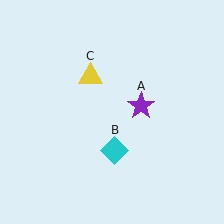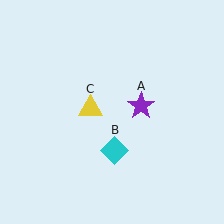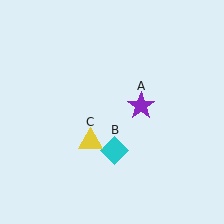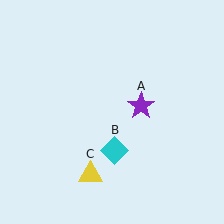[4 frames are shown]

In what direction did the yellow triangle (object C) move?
The yellow triangle (object C) moved down.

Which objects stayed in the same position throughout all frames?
Purple star (object A) and cyan diamond (object B) remained stationary.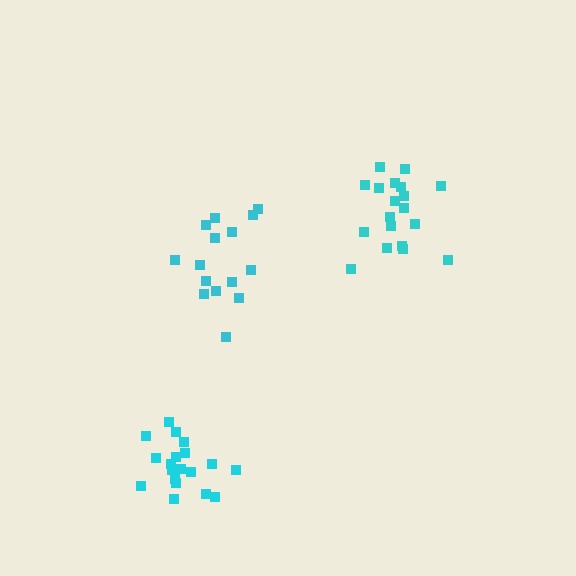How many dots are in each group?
Group 1: 15 dots, Group 2: 19 dots, Group 3: 19 dots (53 total).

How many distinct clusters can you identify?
There are 3 distinct clusters.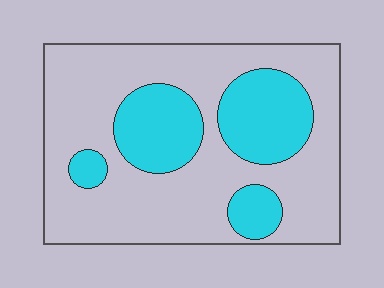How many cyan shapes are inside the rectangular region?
4.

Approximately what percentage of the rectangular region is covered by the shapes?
Approximately 30%.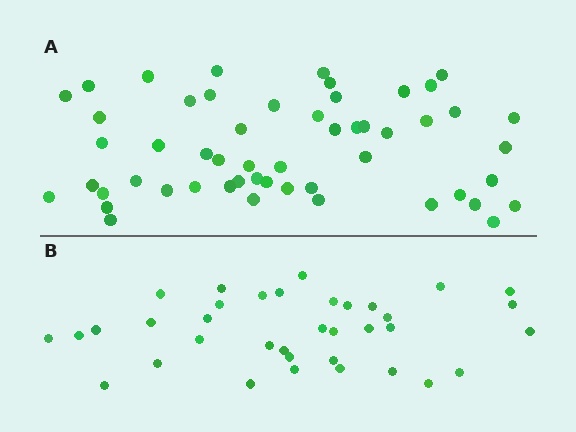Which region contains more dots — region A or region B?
Region A (the top region) has more dots.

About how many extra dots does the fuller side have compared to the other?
Region A has approximately 15 more dots than region B.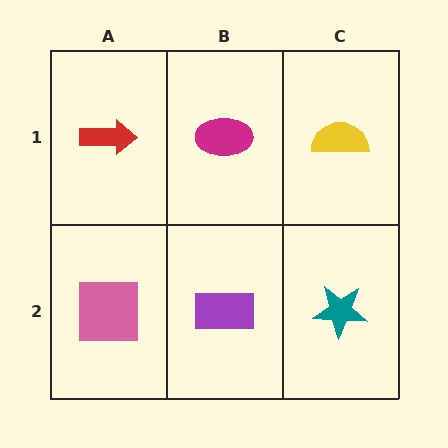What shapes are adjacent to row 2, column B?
A magenta ellipse (row 1, column B), a pink square (row 2, column A), a teal star (row 2, column C).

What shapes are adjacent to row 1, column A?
A pink square (row 2, column A), a magenta ellipse (row 1, column B).